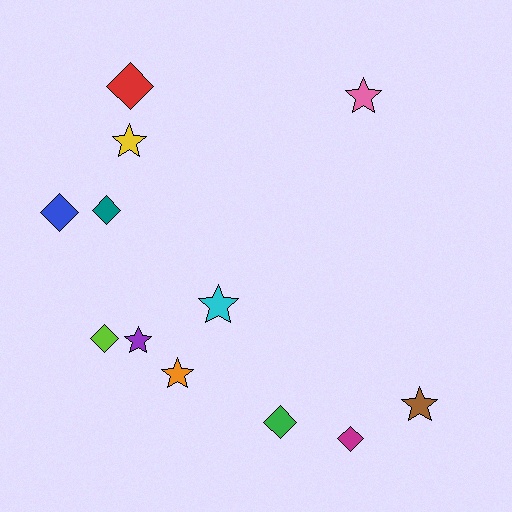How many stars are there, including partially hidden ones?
There are 6 stars.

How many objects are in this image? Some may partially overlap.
There are 12 objects.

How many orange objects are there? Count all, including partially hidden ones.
There is 1 orange object.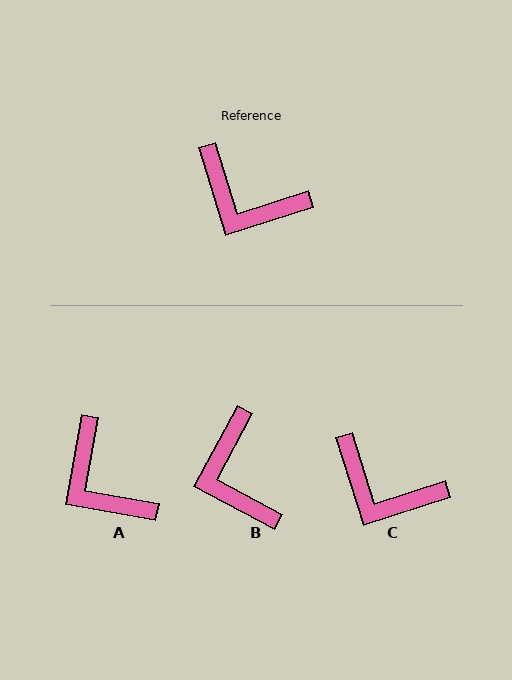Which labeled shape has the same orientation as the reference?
C.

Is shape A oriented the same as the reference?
No, it is off by about 27 degrees.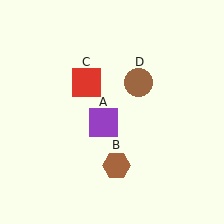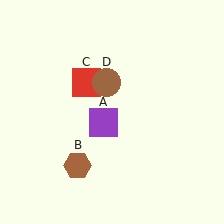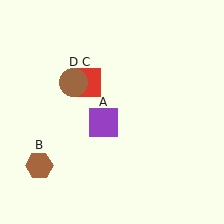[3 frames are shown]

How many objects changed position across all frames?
2 objects changed position: brown hexagon (object B), brown circle (object D).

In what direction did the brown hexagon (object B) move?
The brown hexagon (object B) moved left.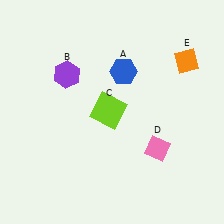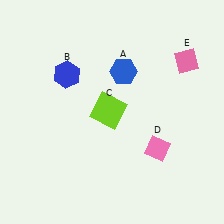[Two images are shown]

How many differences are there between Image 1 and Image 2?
There are 2 differences between the two images.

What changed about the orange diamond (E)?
In Image 1, E is orange. In Image 2, it changed to pink.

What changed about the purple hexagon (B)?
In Image 1, B is purple. In Image 2, it changed to blue.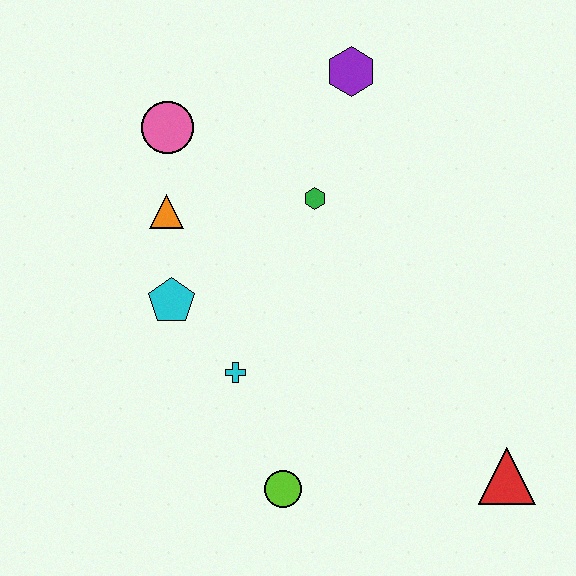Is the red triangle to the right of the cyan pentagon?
Yes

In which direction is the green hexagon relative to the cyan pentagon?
The green hexagon is to the right of the cyan pentagon.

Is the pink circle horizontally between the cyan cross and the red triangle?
No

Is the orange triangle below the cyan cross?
No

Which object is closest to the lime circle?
The cyan cross is closest to the lime circle.